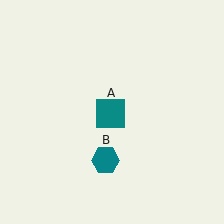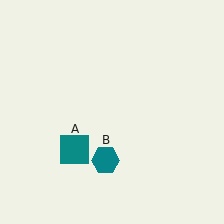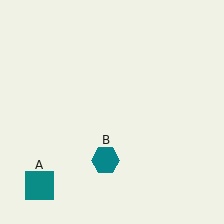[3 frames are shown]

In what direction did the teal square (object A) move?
The teal square (object A) moved down and to the left.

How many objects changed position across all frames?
1 object changed position: teal square (object A).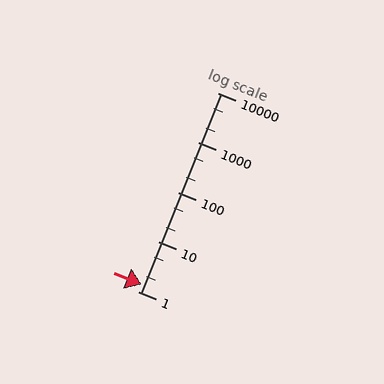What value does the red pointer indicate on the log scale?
The pointer indicates approximately 1.4.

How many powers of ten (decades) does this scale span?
The scale spans 4 decades, from 1 to 10000.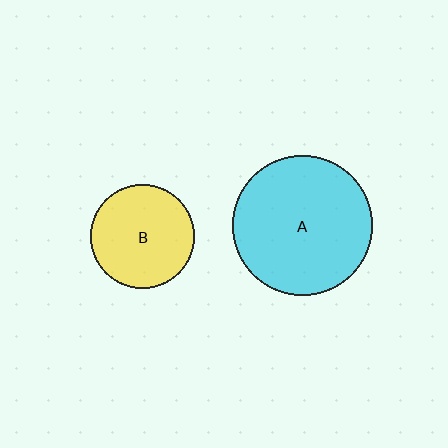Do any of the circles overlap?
No, none of the circles overlap.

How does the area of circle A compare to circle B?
Approximately 1.8 times.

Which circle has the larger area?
Circle A (cyan).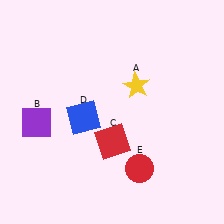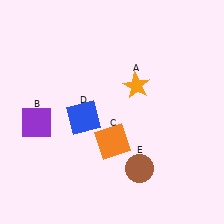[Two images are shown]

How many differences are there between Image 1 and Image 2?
There are 3 differences between the two images.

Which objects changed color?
A changed from yellow to orange. C changed from red to orange. E changed from red to brown.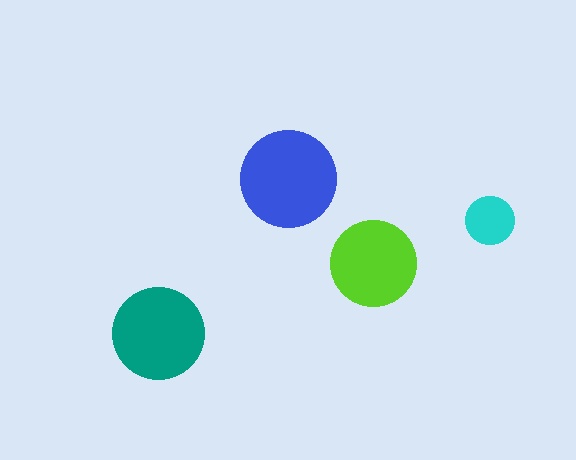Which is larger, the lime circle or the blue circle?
The blue one.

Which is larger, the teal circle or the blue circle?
The blue one.